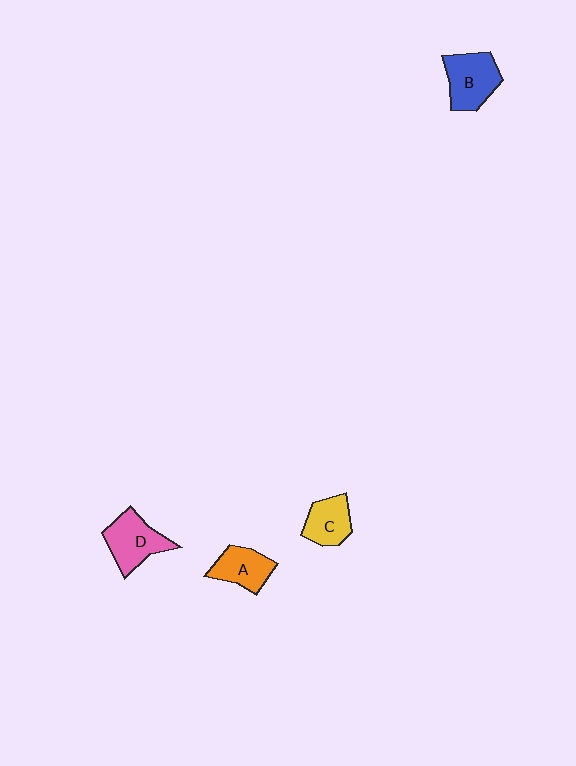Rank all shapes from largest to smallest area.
From largest to smallest: B (blue), D (pink), A (orange), C (yellow).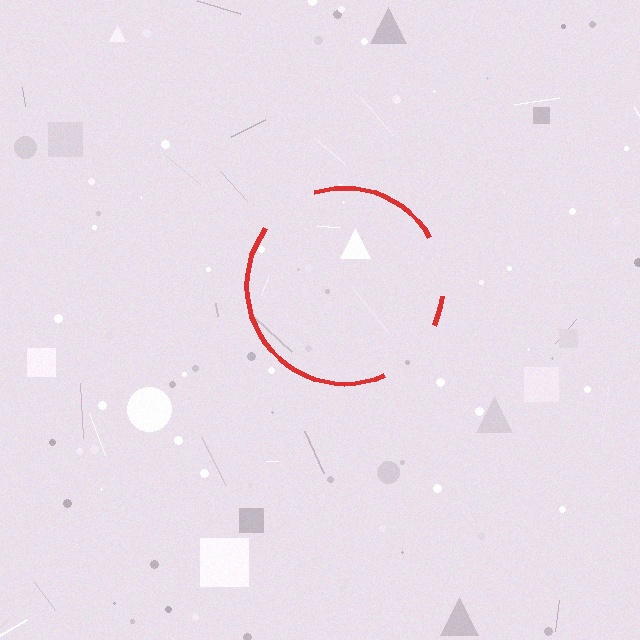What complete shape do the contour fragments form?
The contour fragments form a circle.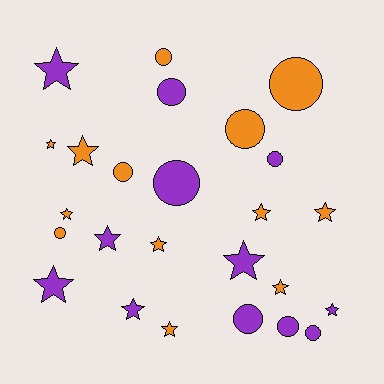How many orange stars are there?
There are 8 orange stars.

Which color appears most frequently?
Orange, with 13 objects.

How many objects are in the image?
There are 25 objects.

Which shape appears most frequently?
Star, with 14 objects.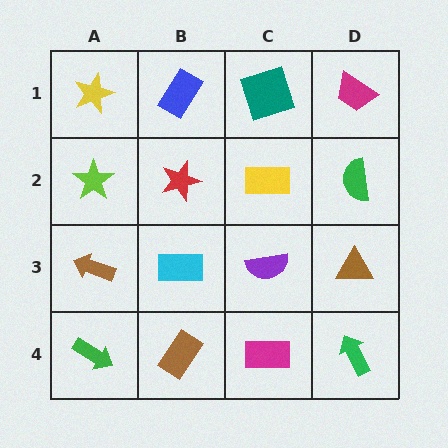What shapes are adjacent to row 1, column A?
A lime star (row 2, column A), a blue rectangle (row 1, column B).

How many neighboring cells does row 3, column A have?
3.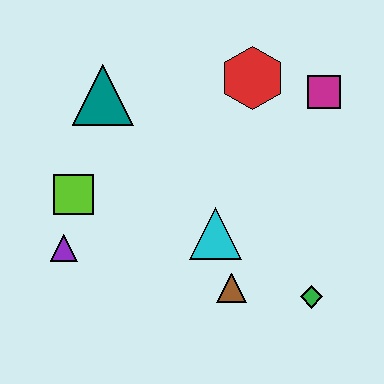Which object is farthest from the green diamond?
The teal triangle is farthest from the green diamond.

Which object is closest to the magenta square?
The red hexagon is closest to the magenta square.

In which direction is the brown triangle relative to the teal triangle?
The brown triangle is below the teal triangle.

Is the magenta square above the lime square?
Yes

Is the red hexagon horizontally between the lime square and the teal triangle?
No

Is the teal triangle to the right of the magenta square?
No